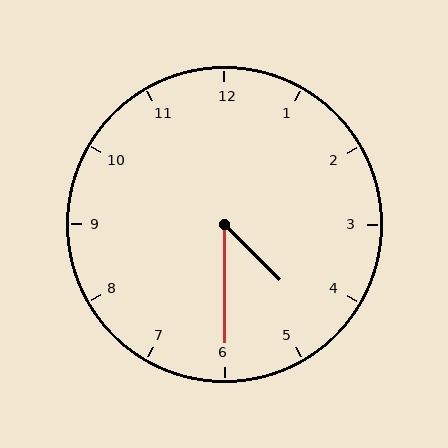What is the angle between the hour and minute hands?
Approximately 45 degrees.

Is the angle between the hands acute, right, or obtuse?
It is acute.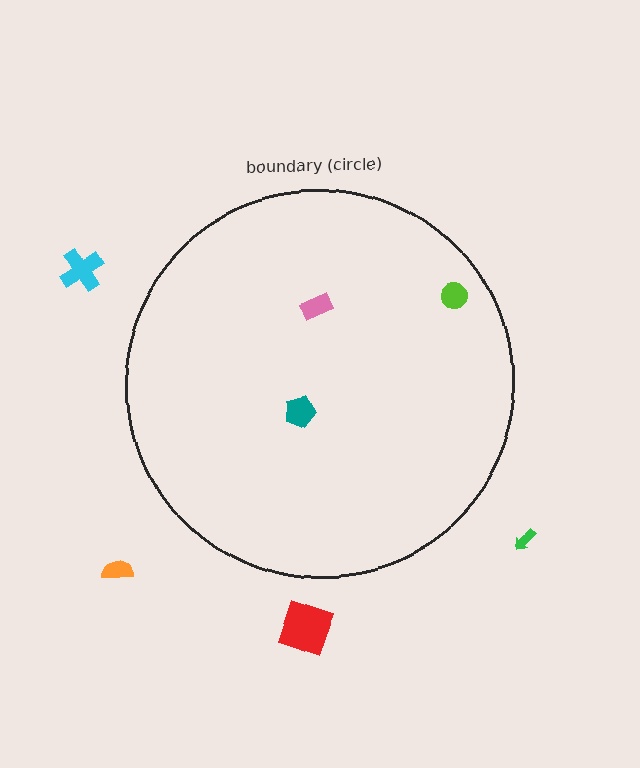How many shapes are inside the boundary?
3 inside, 4 outside.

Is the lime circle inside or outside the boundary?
Inside.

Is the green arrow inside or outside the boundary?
Outside.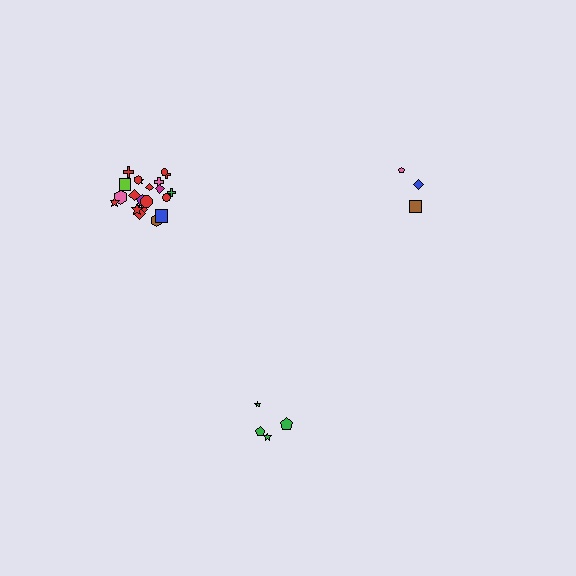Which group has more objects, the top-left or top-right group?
The top-left group.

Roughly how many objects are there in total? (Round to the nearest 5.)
Roughly 30 objects in total.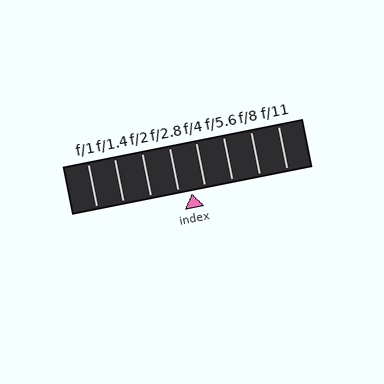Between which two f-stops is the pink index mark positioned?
The index mark is between f/2.8 and f/4.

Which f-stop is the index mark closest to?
The index mark is closest to f/2.8.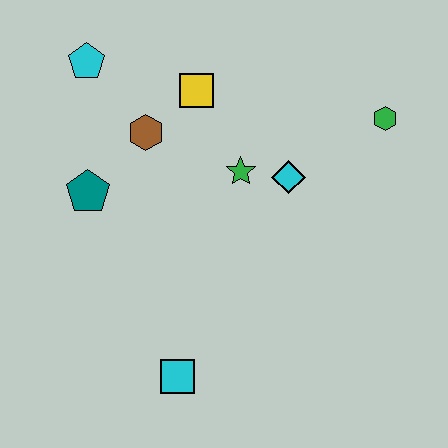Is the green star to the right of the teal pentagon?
Yes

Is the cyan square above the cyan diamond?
No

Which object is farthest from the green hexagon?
The cyan square is farthest from the green hexagon.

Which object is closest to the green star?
The cyan diamond is closest to the green star.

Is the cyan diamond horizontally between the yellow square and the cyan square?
No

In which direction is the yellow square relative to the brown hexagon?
The yellow square is to the right of the brown hexagon.